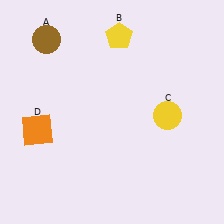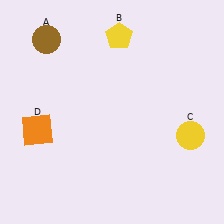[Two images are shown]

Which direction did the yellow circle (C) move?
The yellow circle (C) moved right.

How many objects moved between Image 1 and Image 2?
1 object moved between the two images.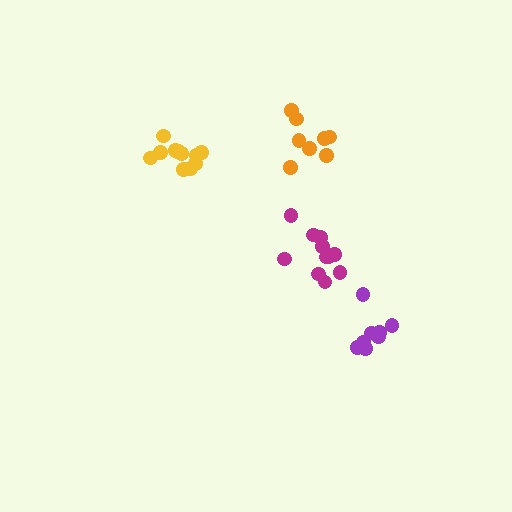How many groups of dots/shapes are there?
There are 4 groups.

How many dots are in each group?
Group 1: 12 dots, Group 2: 8 dots, Group 3: 11 dots, Group 4: 9 dots (40 total).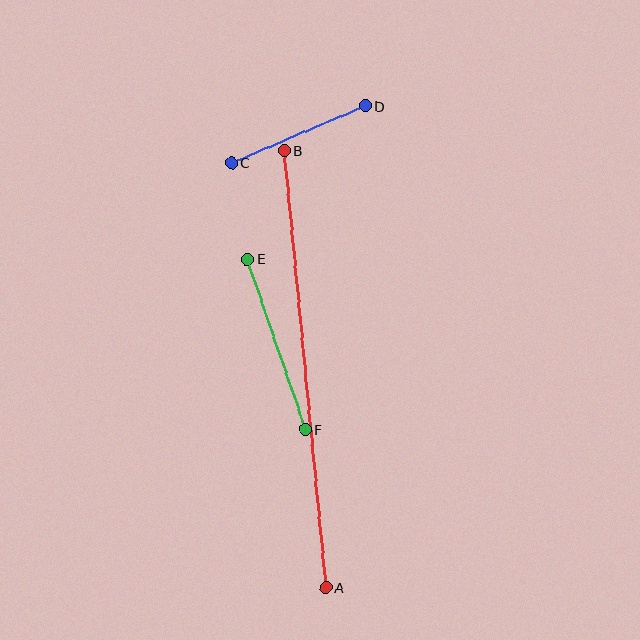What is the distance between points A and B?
The distance is approximately 439 pixels.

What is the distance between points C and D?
The distance is approximately 145 pixels.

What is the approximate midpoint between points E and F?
The midpoint is at approximately (276, 344) pixels.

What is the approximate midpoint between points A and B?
The midpoint is at approximately (305, 369) pixels.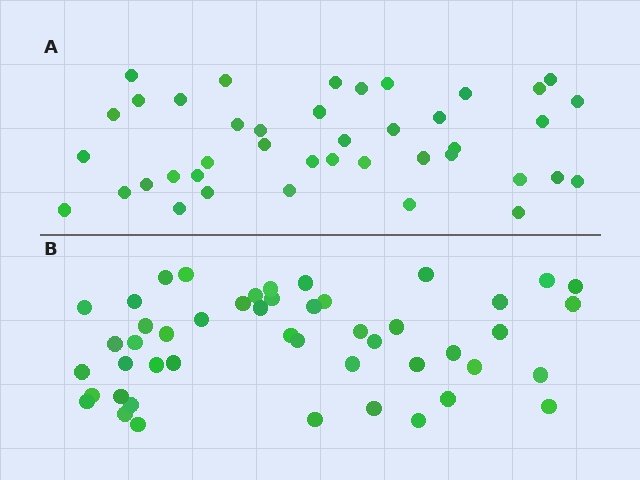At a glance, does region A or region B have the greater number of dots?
Region B (the bottom region) has more dots.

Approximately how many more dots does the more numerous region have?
Region B has roughly 8 or so more dots than region A.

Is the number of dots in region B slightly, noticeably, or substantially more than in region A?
Region B has only slightly more — the two regions are fairly close. The ratio is roughly 1.2 to 1.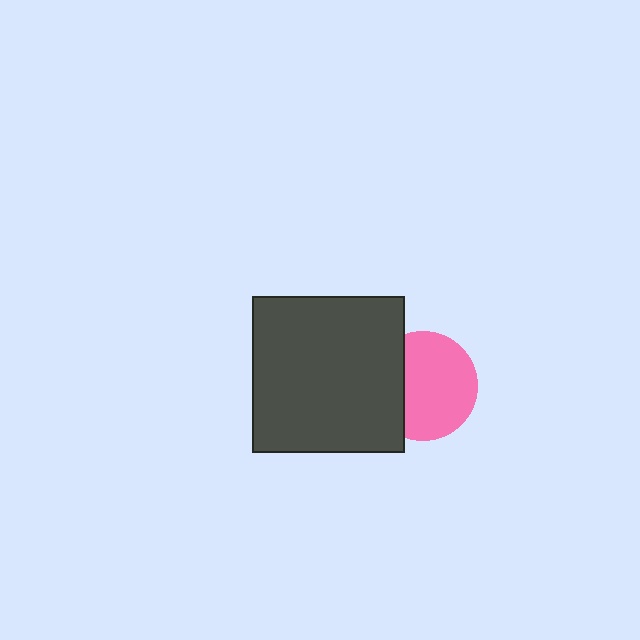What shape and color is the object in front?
The object in front is a dark gray rectangle.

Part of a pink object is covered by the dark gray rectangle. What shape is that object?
It is a circle.